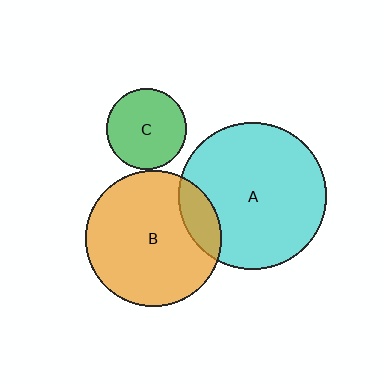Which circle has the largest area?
Circle A (cyan).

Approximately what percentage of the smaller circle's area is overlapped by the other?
Approximately 15%.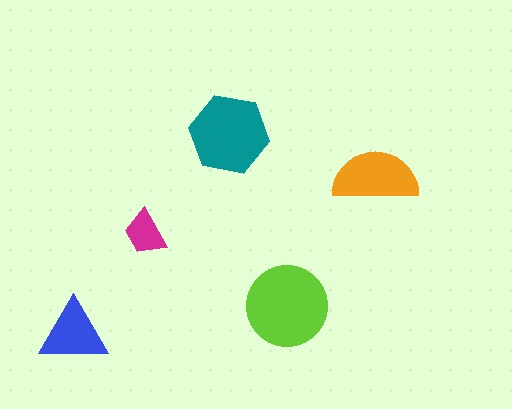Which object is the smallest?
The magenta trapezoid.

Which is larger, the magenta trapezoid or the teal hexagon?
The teal hexagon.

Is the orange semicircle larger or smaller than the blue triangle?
Larger.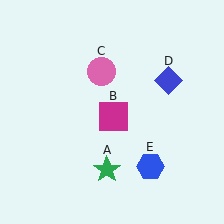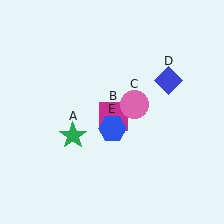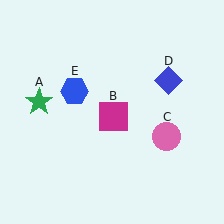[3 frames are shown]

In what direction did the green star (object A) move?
The green star (object A) moved up and to the left.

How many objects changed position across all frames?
3 objects changed position: green star (object A), pink circle (object C), blue hexagon (object E).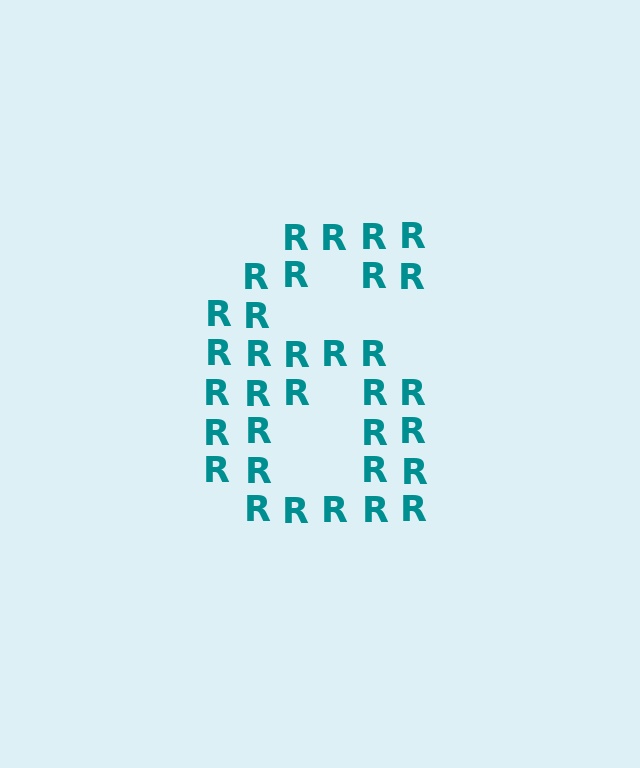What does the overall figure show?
The overall figure shows the digit 6.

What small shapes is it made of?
It is made of small letter R's.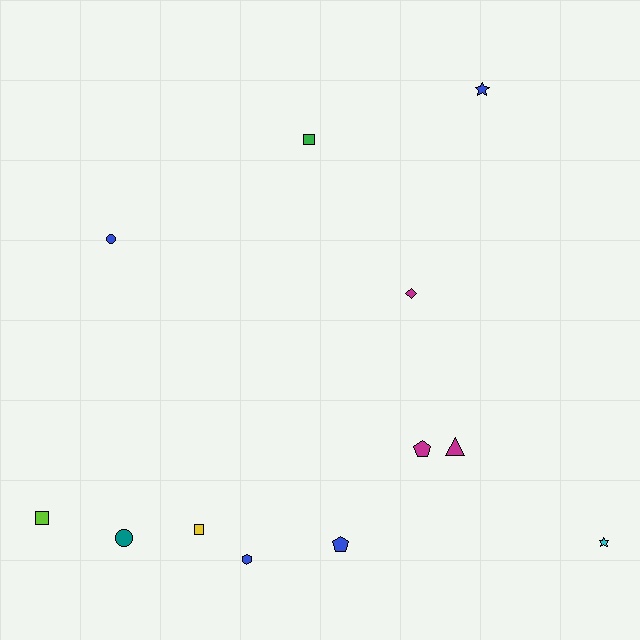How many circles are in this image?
There are 2 circles.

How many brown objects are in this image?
There are no brown objects.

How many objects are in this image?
There are 12 objects.